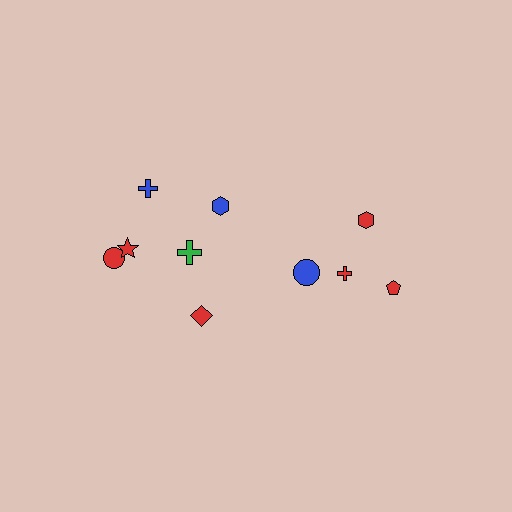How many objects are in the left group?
There are 6 objects.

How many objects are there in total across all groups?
There are 10 objects.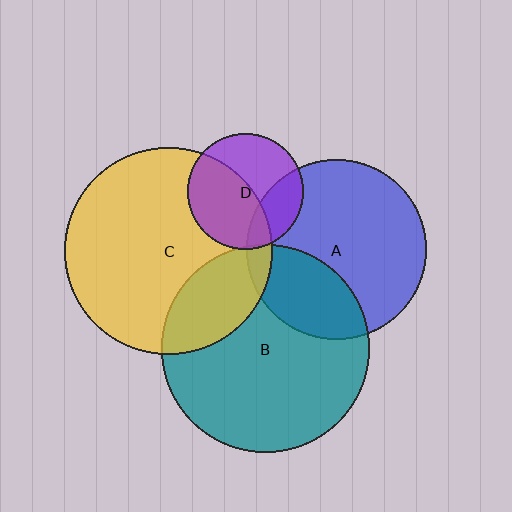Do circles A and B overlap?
Yes.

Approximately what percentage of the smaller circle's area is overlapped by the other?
Approximately 30%.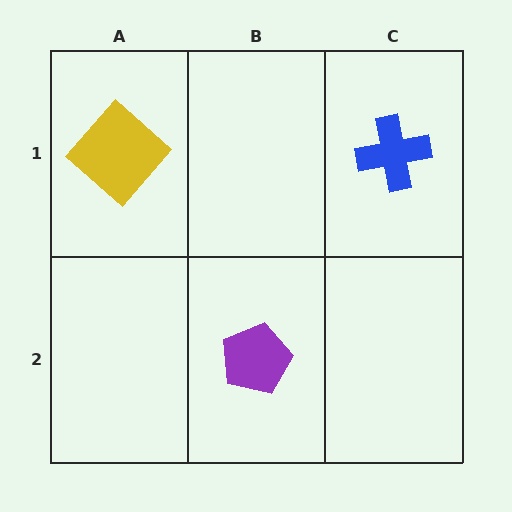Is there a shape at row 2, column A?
No, that cell is empty.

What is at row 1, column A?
A yellow diamond.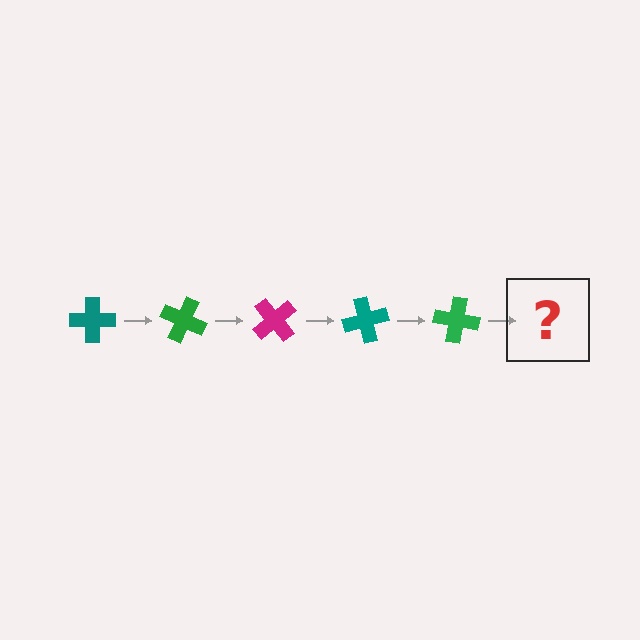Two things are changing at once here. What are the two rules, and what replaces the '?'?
The two rules are that it rotates 25 degrees each step and the color cycles through teal, green, and magenta. The '?' should be a magenta cross, rotated 125 degrees from the start.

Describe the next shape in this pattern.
It should be a magenta cross, rotated 125 degrees from the start.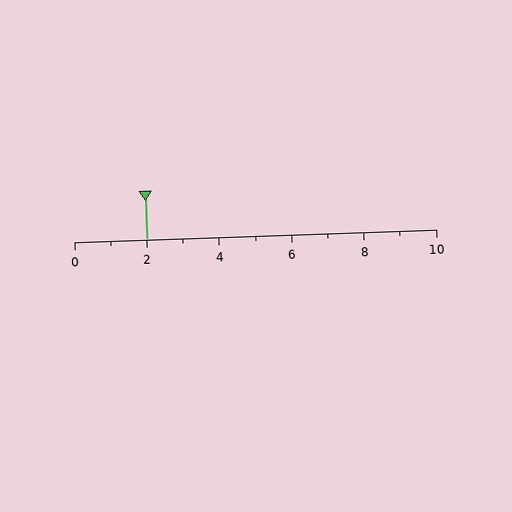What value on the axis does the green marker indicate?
The marker indicates approximately 2.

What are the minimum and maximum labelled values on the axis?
The axis runs from 0 to 10.